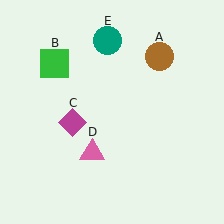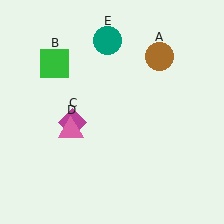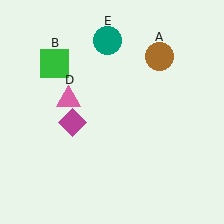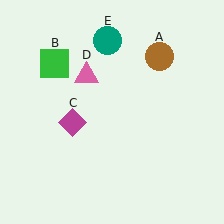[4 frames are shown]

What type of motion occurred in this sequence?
The pink triangle (object D) rotated clockwise around the center of the scene.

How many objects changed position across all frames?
1 object changed position: pink triangle (object D).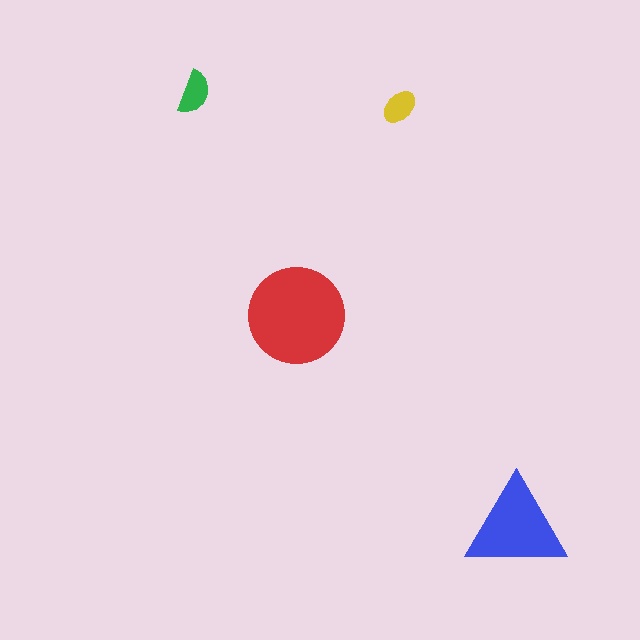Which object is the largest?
The red circle.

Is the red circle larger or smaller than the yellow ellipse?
Larger.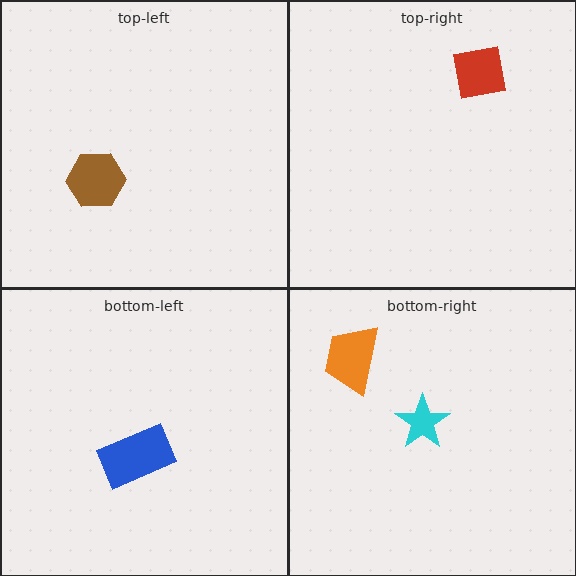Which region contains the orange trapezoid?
The bottom-right region.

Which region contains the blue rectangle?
The bottom-left region.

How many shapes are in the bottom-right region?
2.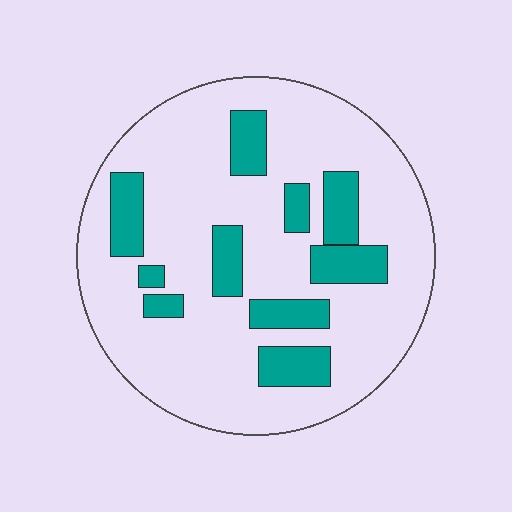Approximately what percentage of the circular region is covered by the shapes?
Approximately 20%.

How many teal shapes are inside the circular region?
10.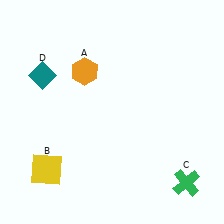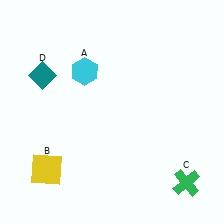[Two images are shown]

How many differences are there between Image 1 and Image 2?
There is 1 difference between the two images.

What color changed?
The hexagon (A) changed from orange in Image 1 to cyan in Image 2.